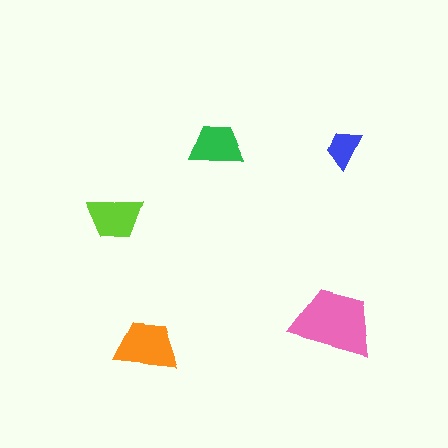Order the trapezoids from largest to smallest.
the pink one, the orange one, the lime one, the green one, the blue one.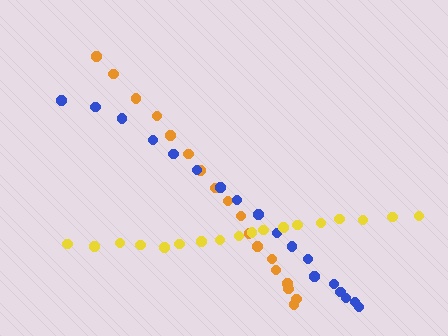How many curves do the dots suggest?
There are 3 distinct paths.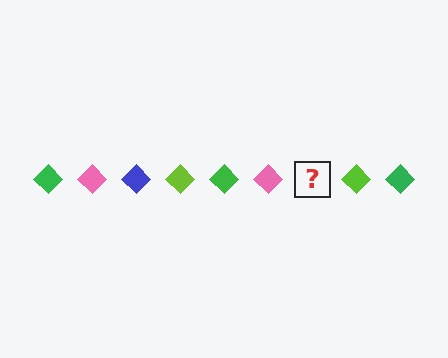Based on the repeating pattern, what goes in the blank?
The blank should be a blue diamond.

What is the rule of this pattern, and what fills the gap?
The rule is that the pattern cycles through green, pink, blue, lime diamonds. The gap should be filled with a blue diamond.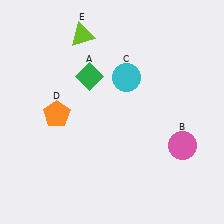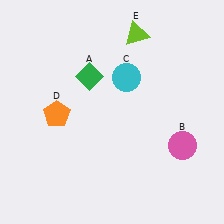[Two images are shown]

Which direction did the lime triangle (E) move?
The lime triangle (E) moved right.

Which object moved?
The lime triangle (E) moved right.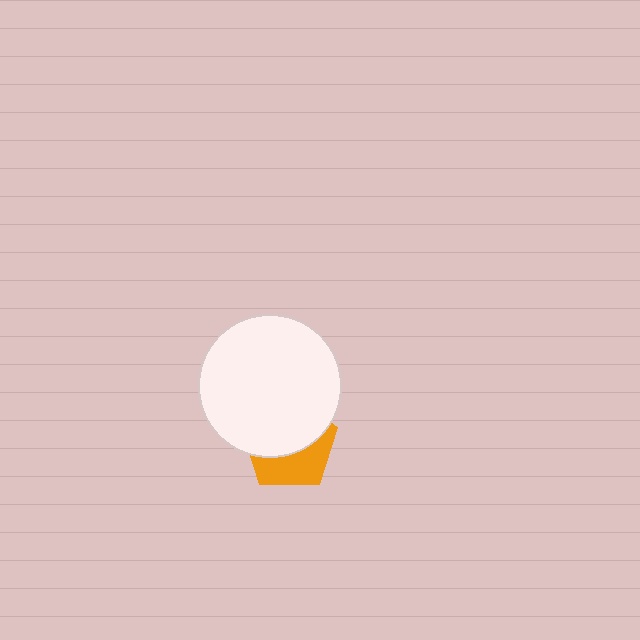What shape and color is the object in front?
The object in front is a white circle.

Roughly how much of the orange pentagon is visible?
A small part of it is visible (roughly 42%).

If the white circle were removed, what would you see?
You would see the complete orange pentagon.